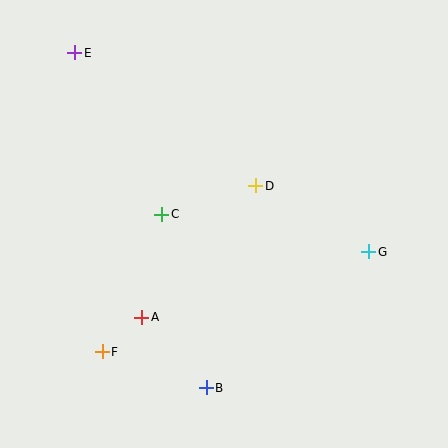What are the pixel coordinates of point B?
Point B is at (206, 388).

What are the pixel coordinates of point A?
Point A is at (142, 317).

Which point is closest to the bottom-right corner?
Point G is closest to the bottom-right corner.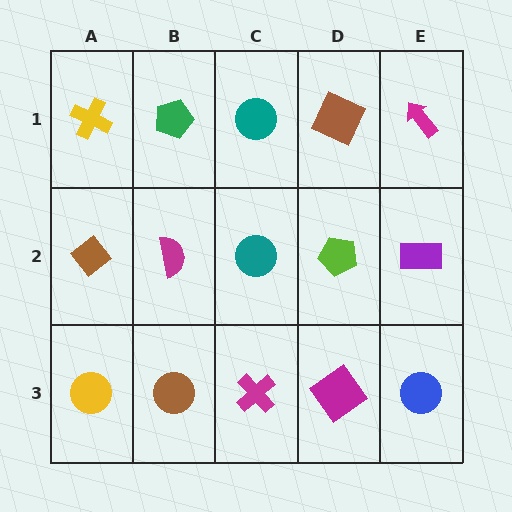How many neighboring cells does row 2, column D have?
4.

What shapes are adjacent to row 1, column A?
A brown diamond (row 2, column A), a green pentagon (row 1, column B).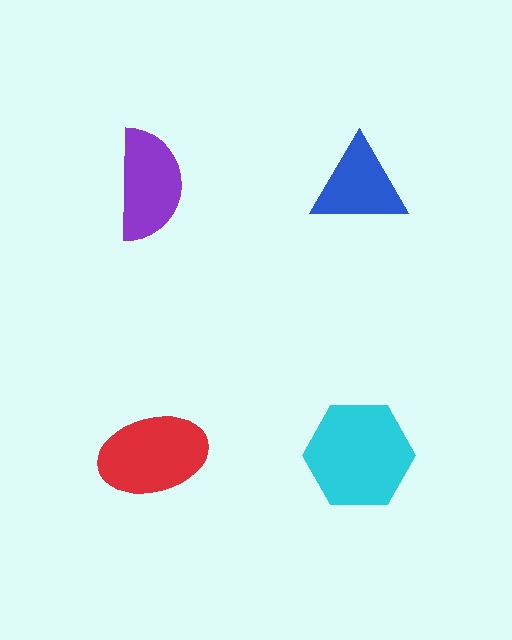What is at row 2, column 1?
A red ellipse.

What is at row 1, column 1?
A purple semicircle.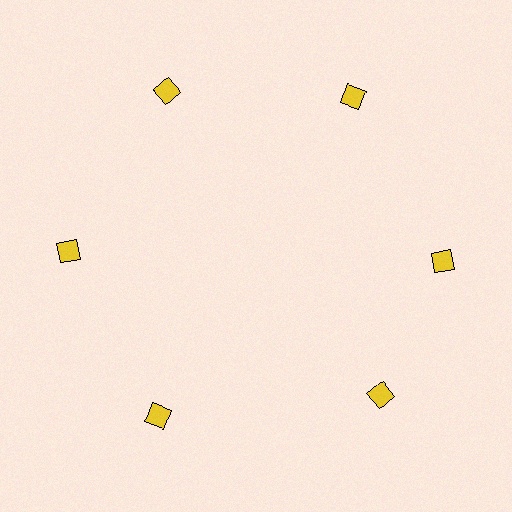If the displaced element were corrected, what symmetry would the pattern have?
It would have 6-fold rotational symmetry — the pattern would map onto itself every 60 degrees.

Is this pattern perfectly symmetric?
No. The 6 yellow squares are arranged in a ring, but one element near the 5 o'clock position is rotated out of alignment along the ring, breaking the 6-fold rotational symmetry.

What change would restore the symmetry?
The symmetry would be restored by rotating it back into even spacing with its neighbors so that all 6 squares sit at equal angles and equal distance from the center.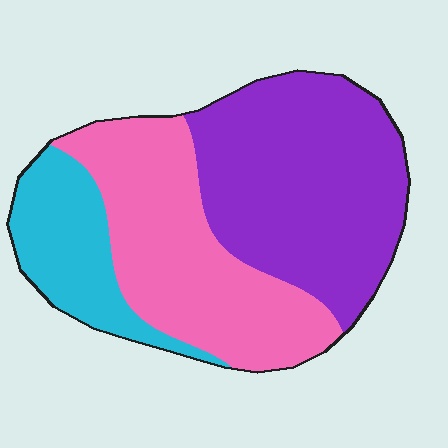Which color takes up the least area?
Cyan, at roughly 20%.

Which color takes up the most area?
Purple, at roughly 45%.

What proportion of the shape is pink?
Pink covers around 35% of the shape.